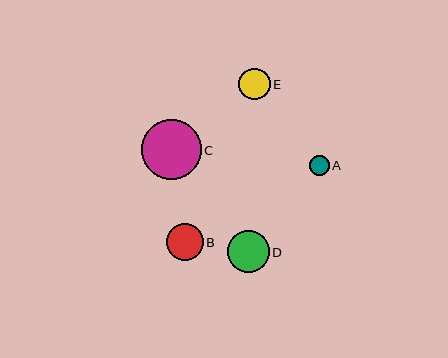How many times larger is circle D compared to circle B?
Circle D is approximately 1.1 times the size of circle B.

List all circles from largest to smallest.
From largest to smallest: C, D, B, E, A.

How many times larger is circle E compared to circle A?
Circle E is approximately 1.6 times the size of circle A.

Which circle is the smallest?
Circle A is the smallest with a size of approximately 20 pixels.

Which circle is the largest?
Circle C is the largest with a size of approximately 60 pixels.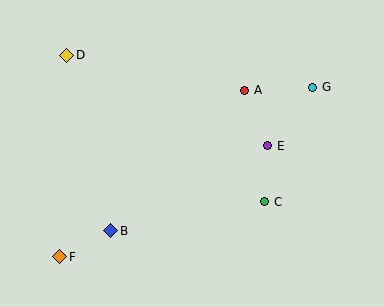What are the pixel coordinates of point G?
Point G is at (313, 87).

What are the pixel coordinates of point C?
Point C is at (265, 202).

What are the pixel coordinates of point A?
Point A is at (245, 90).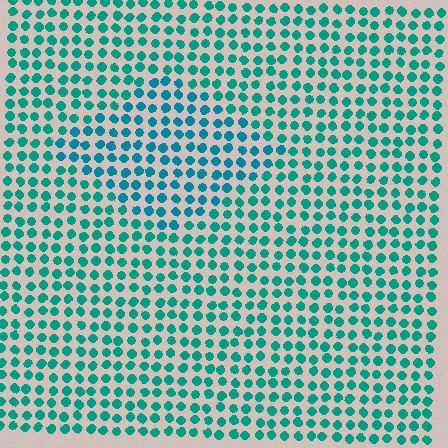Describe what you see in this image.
The image is filled with small teal elements in a uniform arrangement. A diamond-shaped region is visible where the elements are tinted to a slightly different hue, forming a subtle color boundary.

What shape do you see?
I see a diamond.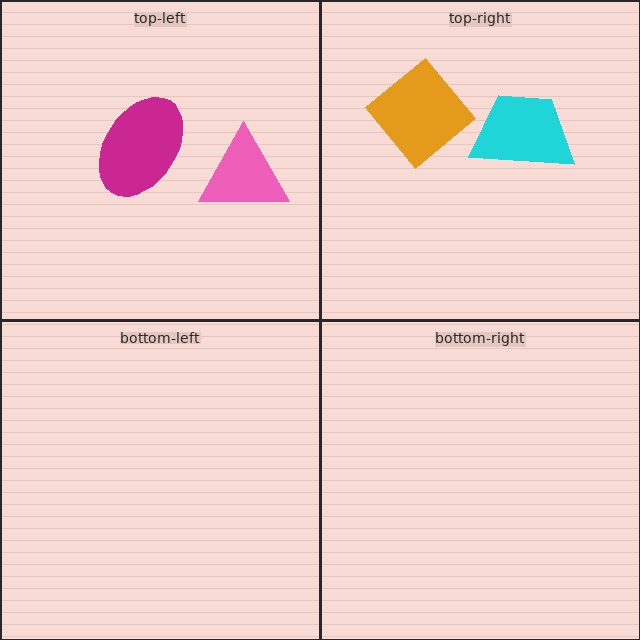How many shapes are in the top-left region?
2.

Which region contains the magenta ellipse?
The top-left region.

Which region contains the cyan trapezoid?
The top-right region.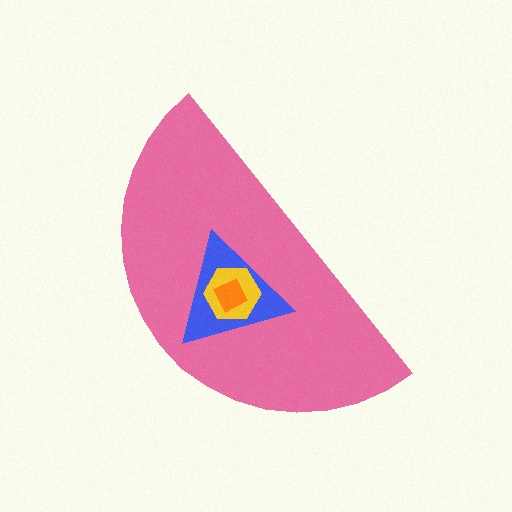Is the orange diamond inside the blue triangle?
Yes.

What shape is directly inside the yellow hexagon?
The orange diamond.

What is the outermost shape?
The pink semicircle.